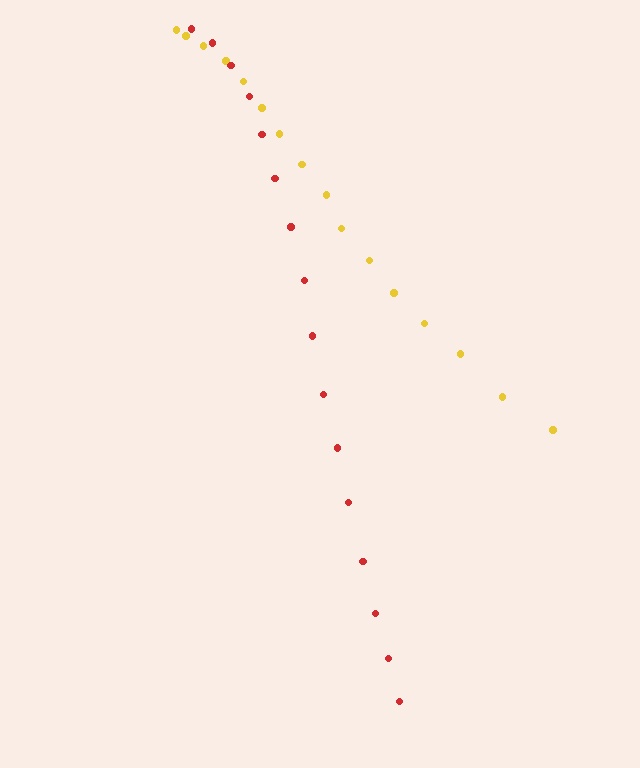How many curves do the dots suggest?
There are 2 distinct paths.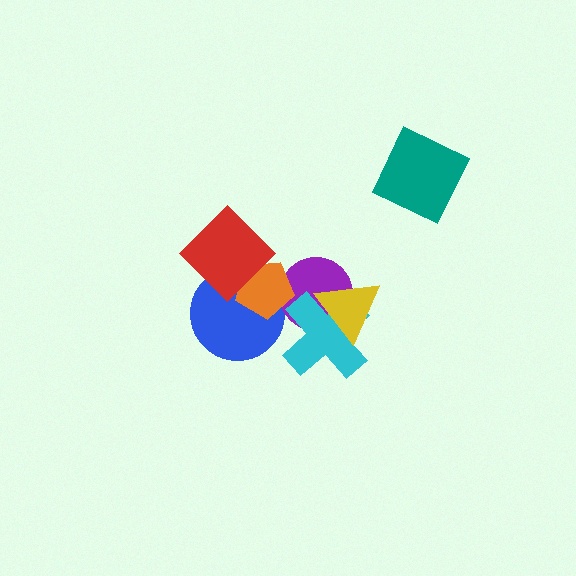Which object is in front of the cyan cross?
The yellow triangle is in front of the cyan cross.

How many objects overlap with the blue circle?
2 objects overlap with the blue circle.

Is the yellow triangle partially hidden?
No, no other shape covers it.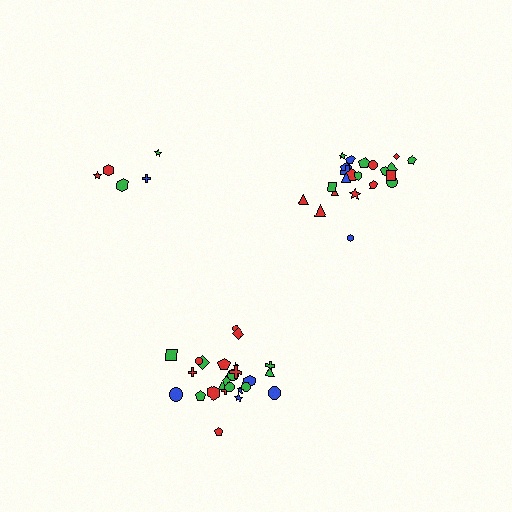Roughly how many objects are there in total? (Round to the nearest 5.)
Roughly 50 objects in total.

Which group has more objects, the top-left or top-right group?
The top-right group.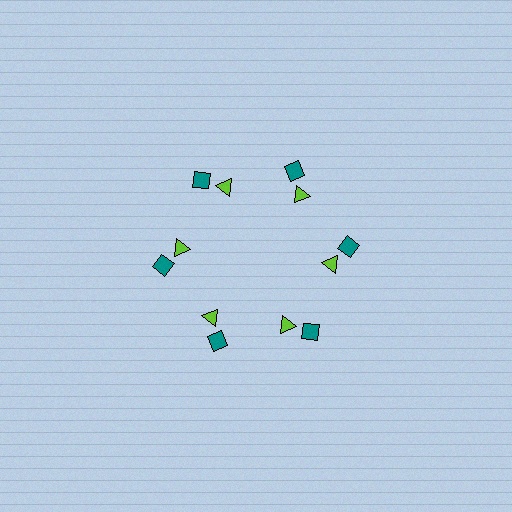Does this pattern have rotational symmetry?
Yes, this pattern has 6-fold rotational symmetry. It looks the same after rotating 60 degrees around the center.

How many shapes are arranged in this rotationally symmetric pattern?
There are 12 shapes, arranged in 6 groups of 2.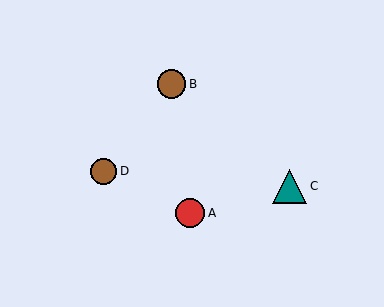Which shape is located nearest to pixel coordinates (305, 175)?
The teal triangle (labeled C) at (290, 186) is nearest to that location.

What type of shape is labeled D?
Shape D is a brown circle.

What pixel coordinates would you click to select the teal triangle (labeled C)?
Click at (290, 186) to select the teal triangle C.